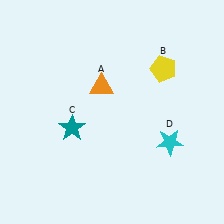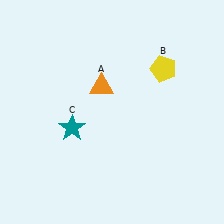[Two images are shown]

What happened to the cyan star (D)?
The cyan star (D) was removed in Image 2. It was in the bottom-right area of Image 1.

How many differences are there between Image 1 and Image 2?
There is 1 difference between the two images.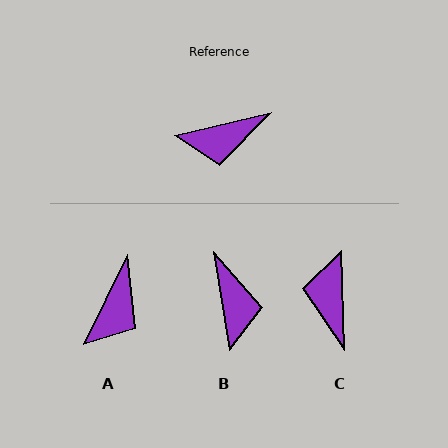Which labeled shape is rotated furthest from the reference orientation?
C, about 101 degrees away.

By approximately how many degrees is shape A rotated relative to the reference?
Approximately 51 degrees counter-clockwise.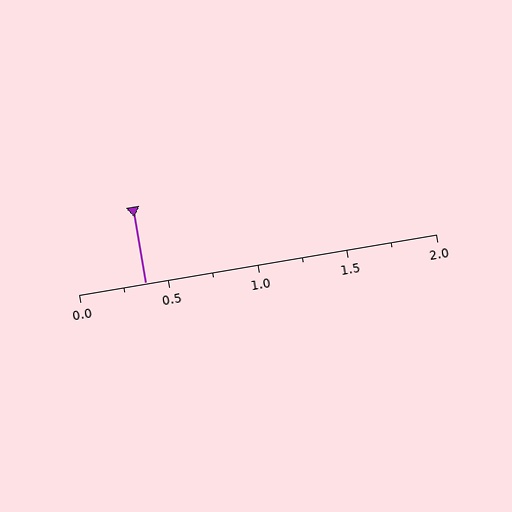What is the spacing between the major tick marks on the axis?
The major ticks are spaced 0.5 apart.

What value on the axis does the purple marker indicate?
The marker indicates approximately 0.38.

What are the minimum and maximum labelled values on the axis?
The axis runs from 0.0 to 2.0.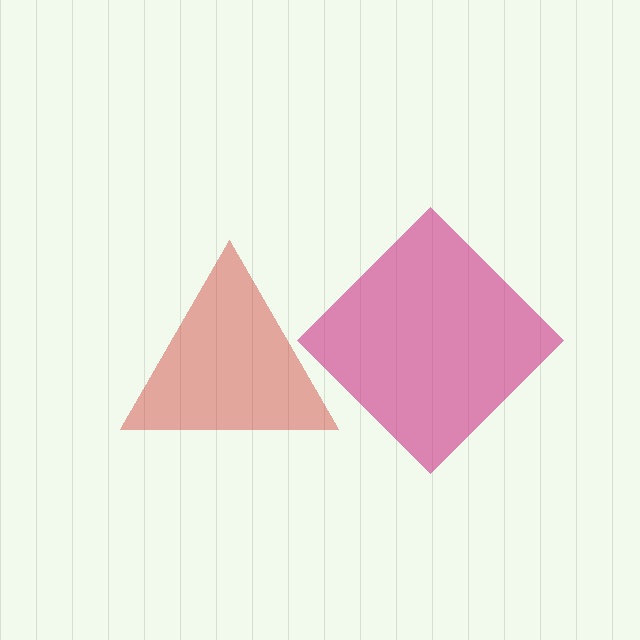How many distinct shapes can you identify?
There are 2 distinct shapes: a magenta diamond, a red triangle.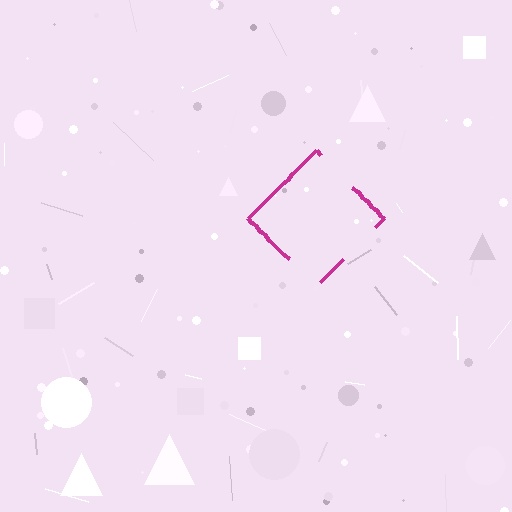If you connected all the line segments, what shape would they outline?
They would outline a diamond.